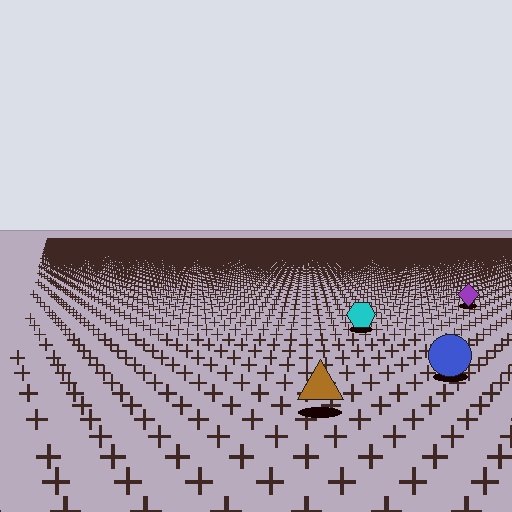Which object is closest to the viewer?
The brown triangle is closest. The texture marks near it are larger and more spread out.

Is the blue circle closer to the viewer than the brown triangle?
No. The brown triangle is closer — you can tell from the texture gradient: the ground texture is coarser near it.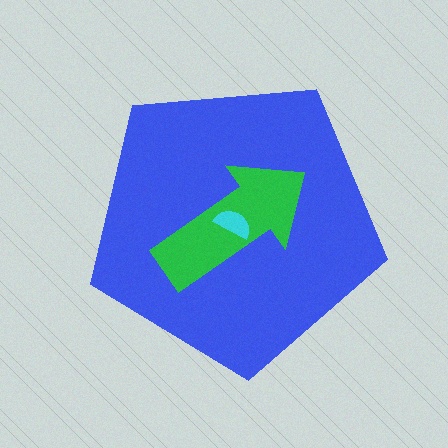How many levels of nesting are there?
3.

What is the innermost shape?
The cyan semicircle.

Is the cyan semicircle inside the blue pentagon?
Yes.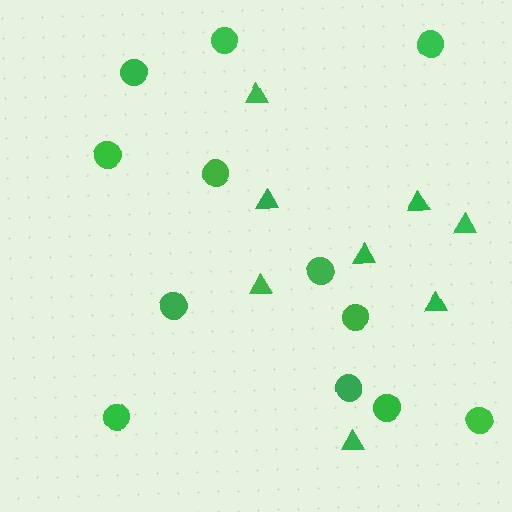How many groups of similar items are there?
There are 2 groups: one group of circles (12) and one group of triangles (8).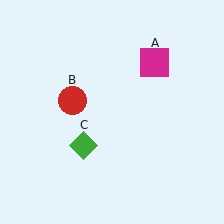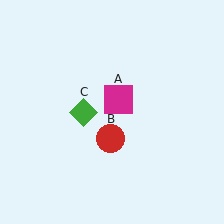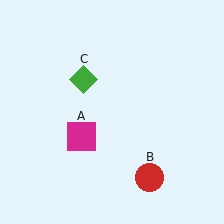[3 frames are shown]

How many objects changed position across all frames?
3 objects changed position: magenta square (object A), red circle (object B), green diamond (object C).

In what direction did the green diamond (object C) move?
The green diamond (object C) moved up.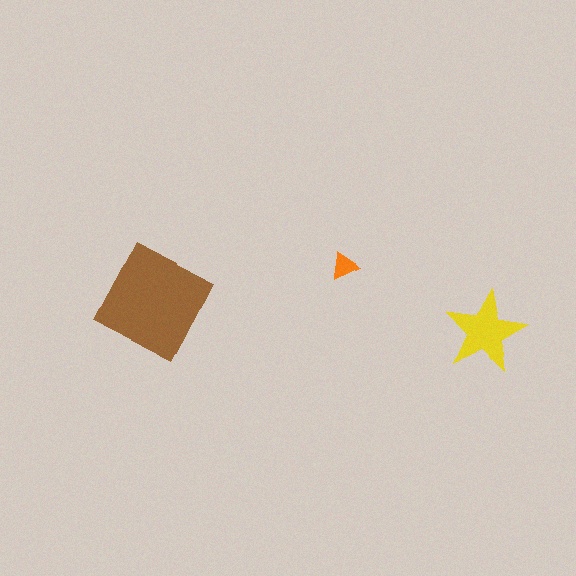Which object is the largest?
The brown square.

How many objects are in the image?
There are 3 objects in the image.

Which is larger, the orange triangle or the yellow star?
The yellow star.